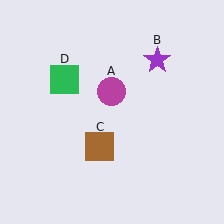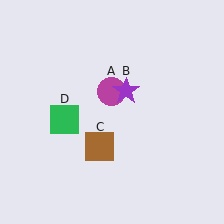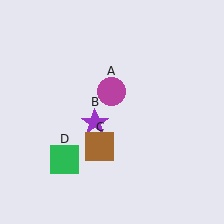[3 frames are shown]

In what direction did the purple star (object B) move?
The purple star (object B) moved down and to the left.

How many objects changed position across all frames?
2 objects changed position: purple star (object B), green square (object D).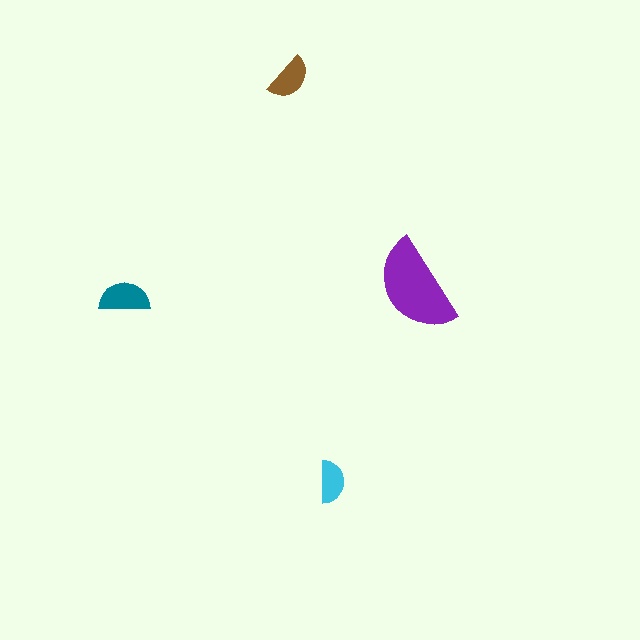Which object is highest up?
The brown semicircle is topmost.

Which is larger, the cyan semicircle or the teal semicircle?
The teal one.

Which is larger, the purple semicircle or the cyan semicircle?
The purple one.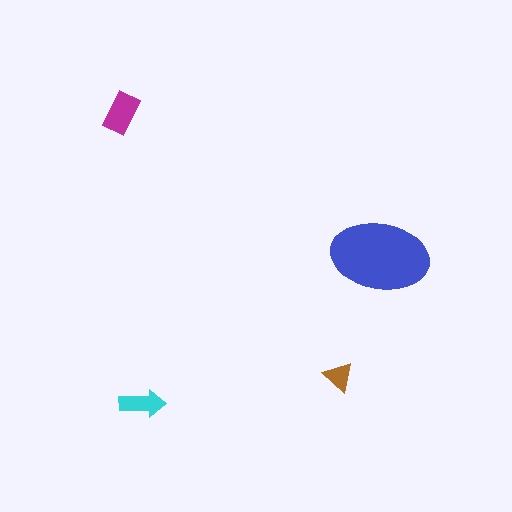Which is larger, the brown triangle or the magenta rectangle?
The magenta rectangle.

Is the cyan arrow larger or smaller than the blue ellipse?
Smaller.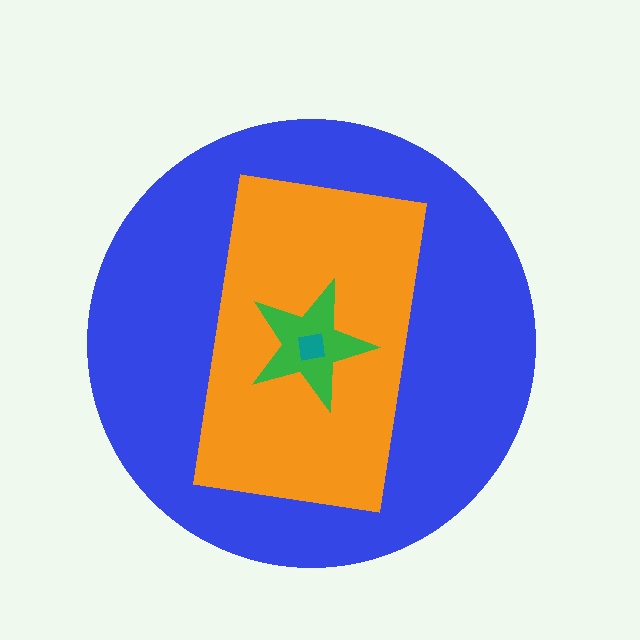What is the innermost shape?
The teal square.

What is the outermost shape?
The blue circle.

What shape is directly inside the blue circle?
The orange rectangle.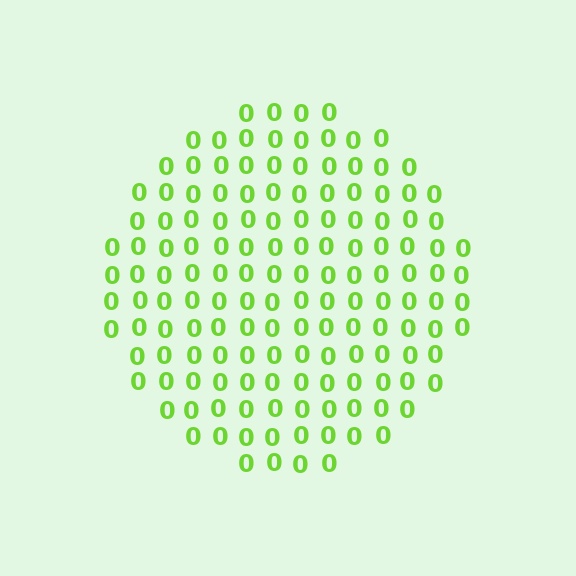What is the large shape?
The large shape is a circle.